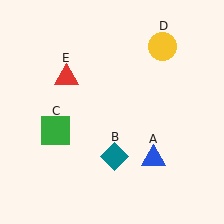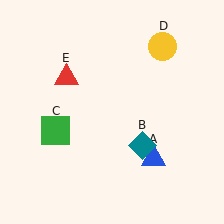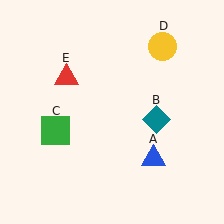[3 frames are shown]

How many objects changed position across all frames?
1 object changed position: teal diamond (object B).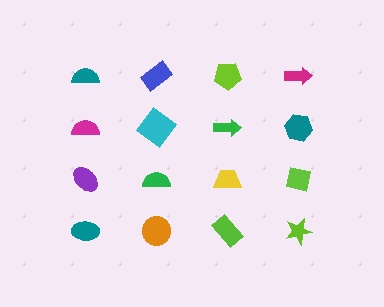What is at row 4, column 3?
A lime rectangle.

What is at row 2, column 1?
A magenta semicircle.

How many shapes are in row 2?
4 shapes.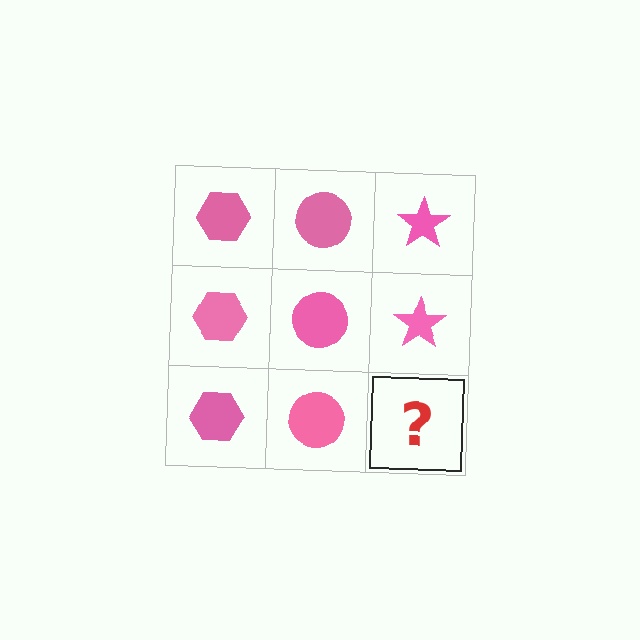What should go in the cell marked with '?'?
The missing cell should contain a pink star.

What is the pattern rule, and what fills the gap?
The rule is that each column has a consistent shape. The gap should be filled with a pink star.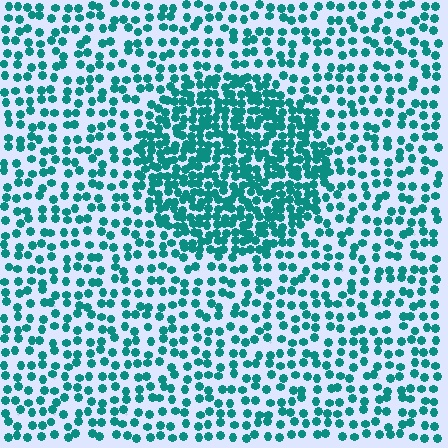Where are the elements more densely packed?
The elements are more densely packed inside the circle boundary.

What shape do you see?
I see a circle.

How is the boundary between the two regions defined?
The boundary is defined by a change in element density (approximately 2.1x ratio). All elements are the same color, size, and shape.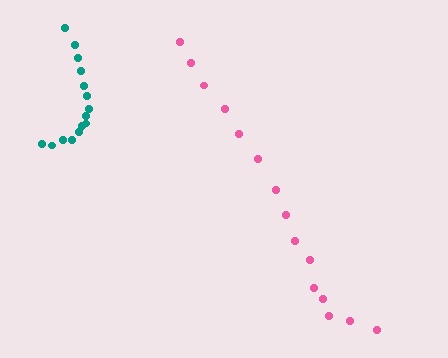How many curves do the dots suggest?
There are 2 distinct paths.